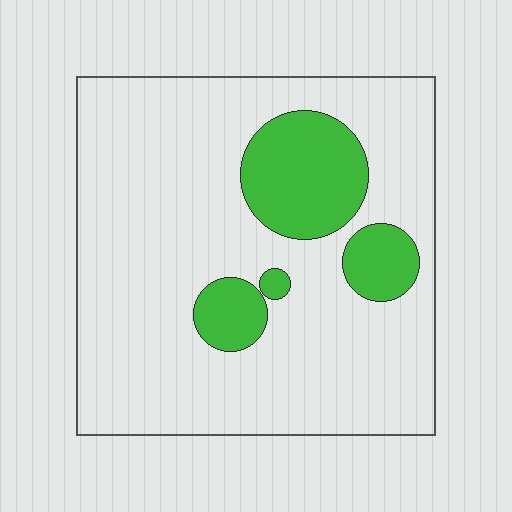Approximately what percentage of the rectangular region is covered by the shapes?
Approximately 20%.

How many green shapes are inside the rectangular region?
4.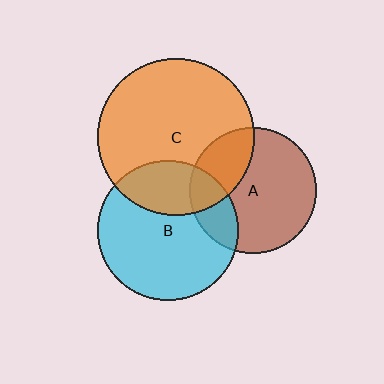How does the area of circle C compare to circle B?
Approximately 1.3 times.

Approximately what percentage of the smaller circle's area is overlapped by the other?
Approximately 30%.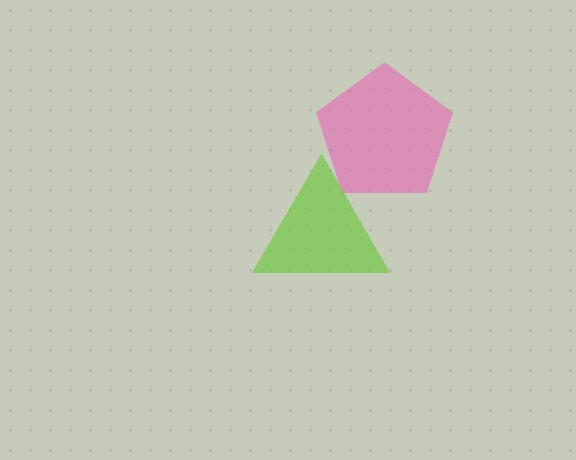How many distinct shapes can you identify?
There are 2 distinct shapes: a pink pentagon, a lime triangle.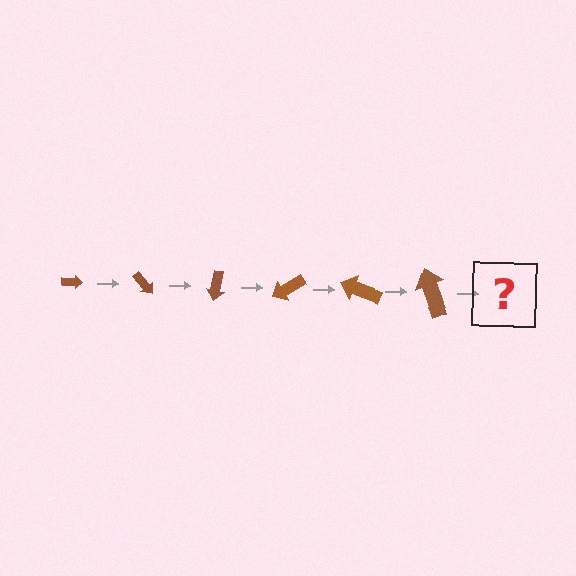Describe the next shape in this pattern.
It should be an arrow, larger than the previous one and rotated 300 degrees from the start.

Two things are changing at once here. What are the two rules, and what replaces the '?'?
The two rules are that the arrow grows larger each step and it rotates 50 degrees each step. The '?' should be an arrow, larger than the previous one and rotated 300 degrees from the start.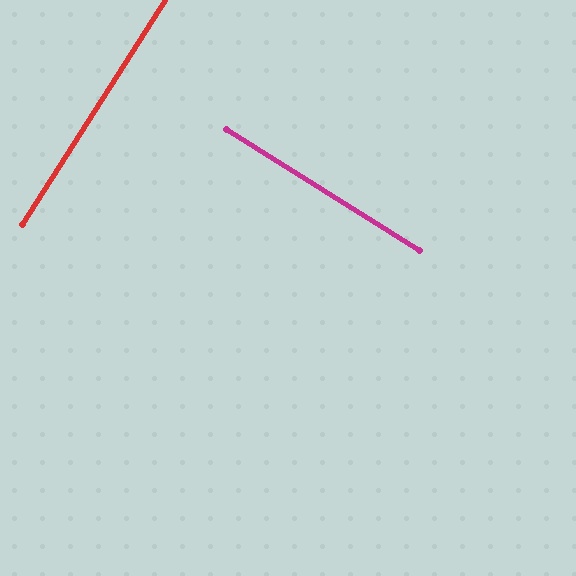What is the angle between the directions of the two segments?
Approximately 90 degrees.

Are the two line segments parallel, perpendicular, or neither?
Perpendicular — they meet at approximately 90°.